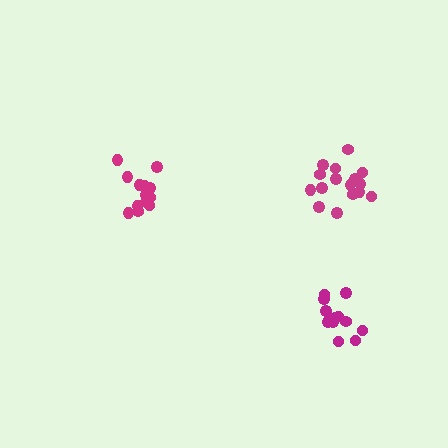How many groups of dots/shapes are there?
There are 3 groups.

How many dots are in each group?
Group 1: 12 dots, Group 2: 14 dots, Group 3: 16 dots (42 total).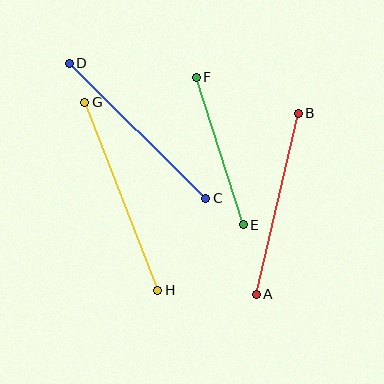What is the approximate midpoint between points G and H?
The midpoint is at approximately (121, 196) pixels.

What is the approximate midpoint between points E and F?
The midpoint is at approximately (220, 151) pixels.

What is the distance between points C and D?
The distance is approximately 192 pixels.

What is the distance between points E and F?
The distance is approximately 155 pixels.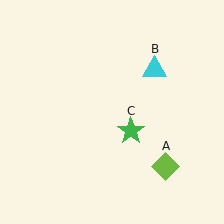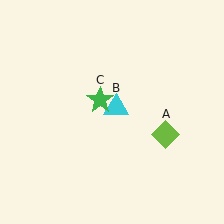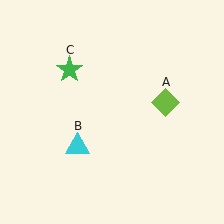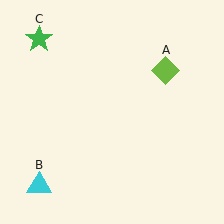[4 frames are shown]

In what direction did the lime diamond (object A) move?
The lime diamond (object A) moved up.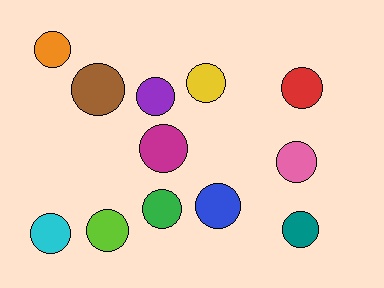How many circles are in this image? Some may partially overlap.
There are 12 circles.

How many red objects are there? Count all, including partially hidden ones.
There is 1 red object.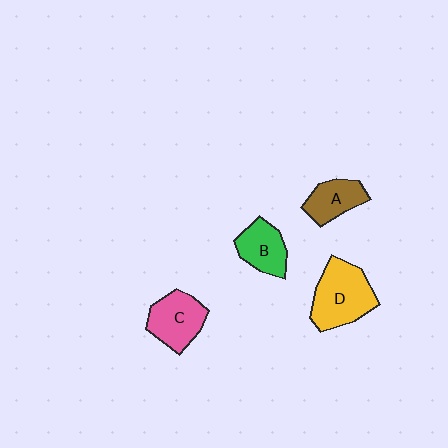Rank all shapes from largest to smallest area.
From largest to smallest: D (yellow), C (pink), B (green), A (brown).